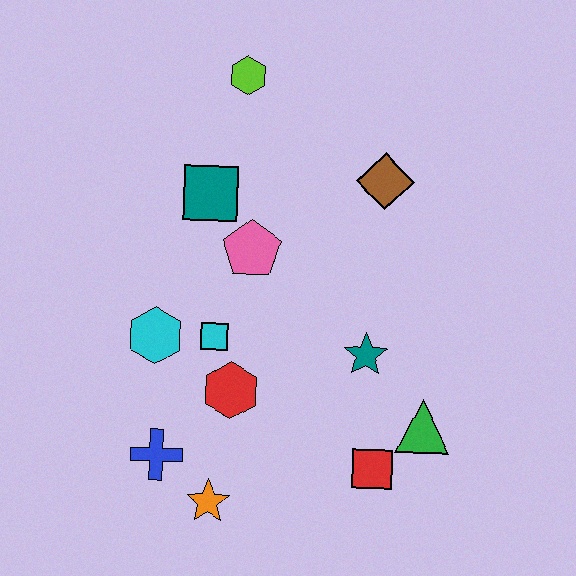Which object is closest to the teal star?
The green triangle is closest to the teal star.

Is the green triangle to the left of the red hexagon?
No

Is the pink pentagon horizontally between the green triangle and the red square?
No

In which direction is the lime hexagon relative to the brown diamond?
The lime hexagon is to the left of the brown diamond.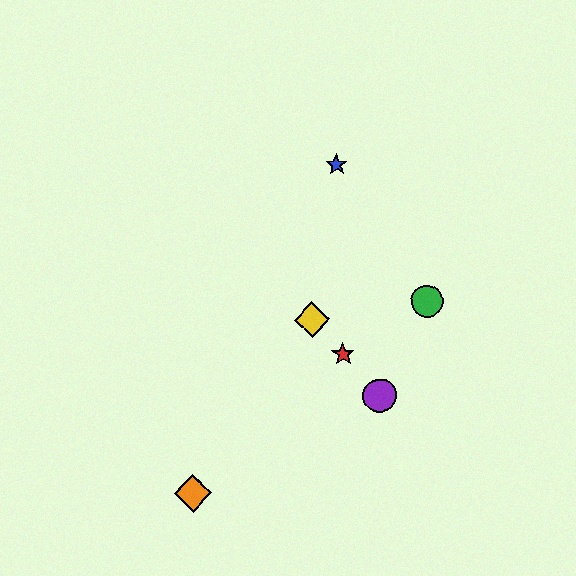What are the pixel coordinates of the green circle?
The green circle is at (427, 301).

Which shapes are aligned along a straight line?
The red star, the yellow diamond, the purple circle are aligned along a straight line.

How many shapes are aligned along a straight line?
3 shapes (the red star, the yellow diamond, the purple circle) are aligned along a straight line.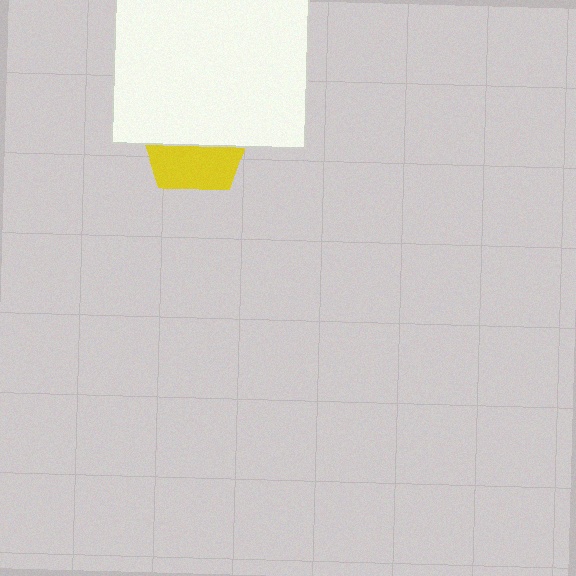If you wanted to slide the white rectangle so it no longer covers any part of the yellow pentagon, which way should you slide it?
Slide it up — that is the most direct way to separate the two shapes.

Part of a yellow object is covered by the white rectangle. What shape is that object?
It is a pentagon.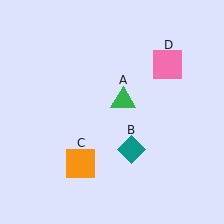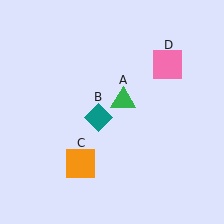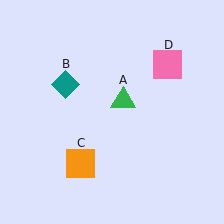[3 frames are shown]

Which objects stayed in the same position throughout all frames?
Green triangle (object A) and orange square (object C) and pink square (object D) remained stationary.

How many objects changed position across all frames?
1 object changed position: teal diamond (object B).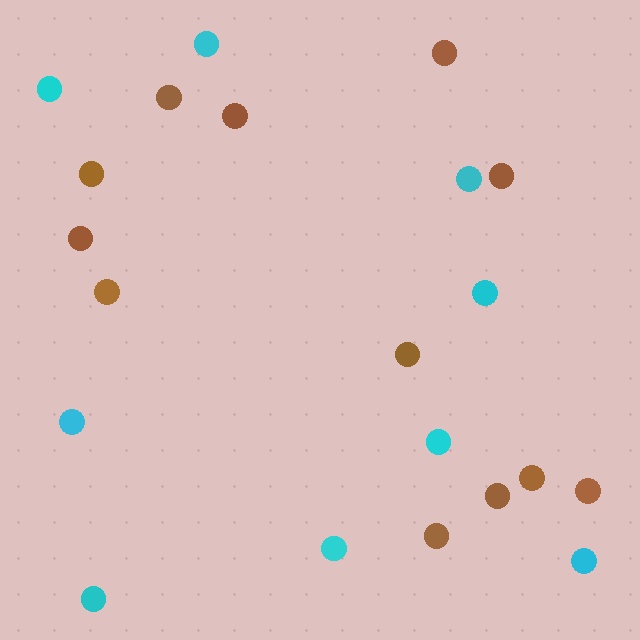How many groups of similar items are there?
There are 2 groups: one group of brown circles (12) and one group of cyan circles (9).